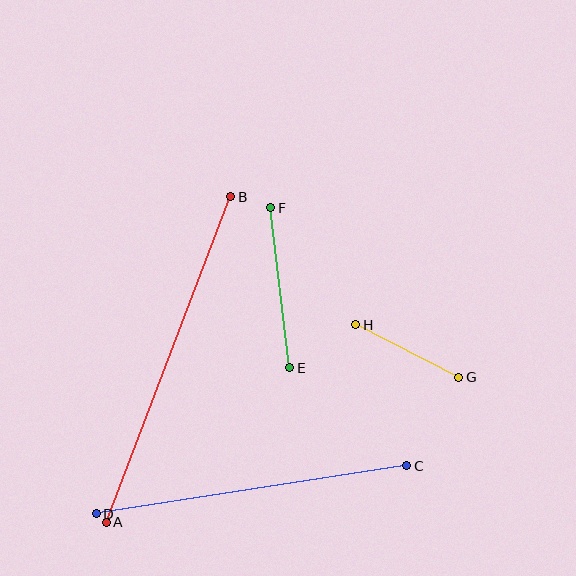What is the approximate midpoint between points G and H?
The midpoint is at approximately (407, 351) pixels.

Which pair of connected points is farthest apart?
Points A and B are farthest apart.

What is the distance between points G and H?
The distance is approximately 116 pixels.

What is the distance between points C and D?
The distance is approximately 314 pixels.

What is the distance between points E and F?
The distance is approximately 161 pixels.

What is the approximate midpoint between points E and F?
The midpoint is at approximately (280, 288) pixels.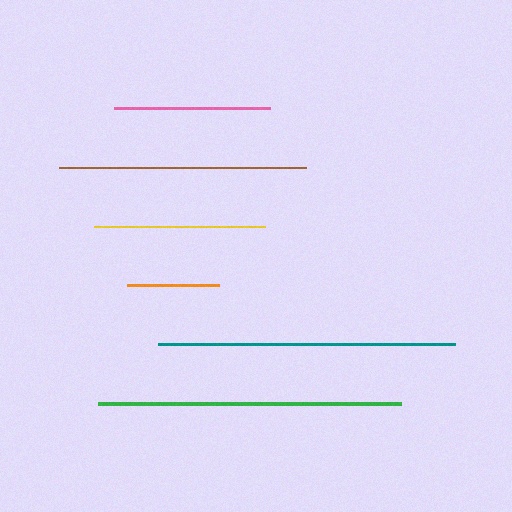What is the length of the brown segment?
The brown segment is approximately 248 pixels long.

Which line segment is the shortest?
The orange line is the shortest at approximately 92 pixels.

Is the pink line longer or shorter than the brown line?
The brown line is longer than the pink line.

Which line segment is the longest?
The green line is the longest at approximately 303 pixels.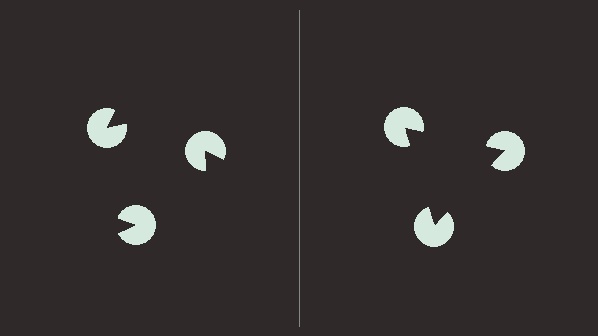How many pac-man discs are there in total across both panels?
6 — 3 on each side.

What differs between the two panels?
The pac-man discs are positioned identically on both sides; only the wedge orientations differ. On the right they align to a triangle; on the left they are misaligned.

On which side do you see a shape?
An illusory triangle appears on the right side. On the left side the wedge cuts are rotated, so no coherent shape forms.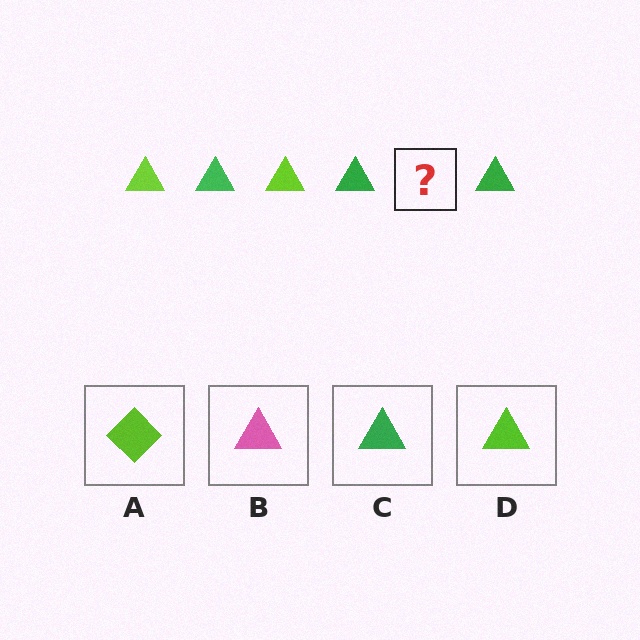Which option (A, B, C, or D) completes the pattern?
D.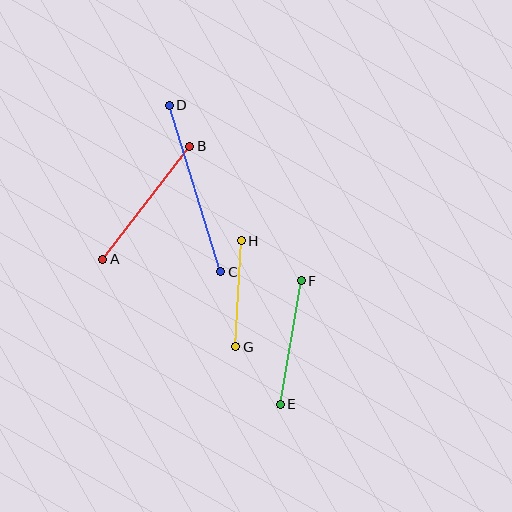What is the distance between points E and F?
The distance is approximately 125 pixels.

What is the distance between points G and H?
The distance is approximately 106 pixels.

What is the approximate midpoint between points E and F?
The midpoint is at approximately (291, 342) pixels.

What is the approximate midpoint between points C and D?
The midpoint is at approximately (195, 188) pixels.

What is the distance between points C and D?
The distance is approximately 174 pixels.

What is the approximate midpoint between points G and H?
The midpoint is at approximately (238, 294) pixels.